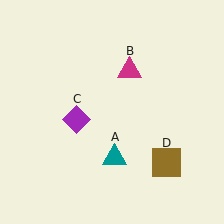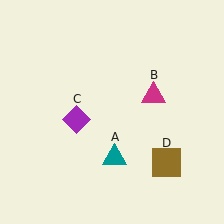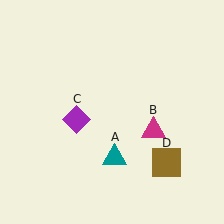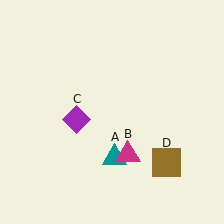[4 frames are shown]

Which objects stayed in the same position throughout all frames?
Teal triangle (object A) and purple diamond (object C) and brown square (object D) remained stationary.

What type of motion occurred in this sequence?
The magenta triangle (object B) rotated clockwise around the center of the scene.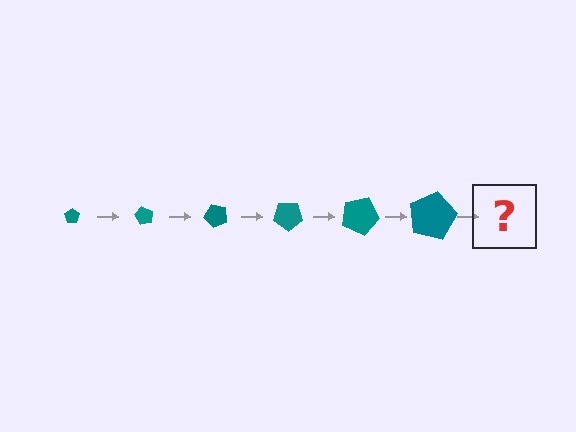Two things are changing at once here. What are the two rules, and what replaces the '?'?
The two rules are that the pentagon grows larger each step and it rotates 60 degrees each step. The '?' should be a pentagon, larger than the previous one and rotated 360 degrees from the start.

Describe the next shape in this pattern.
It should be a pentagon, larger than the previous one and rotated 360 degrees from the start.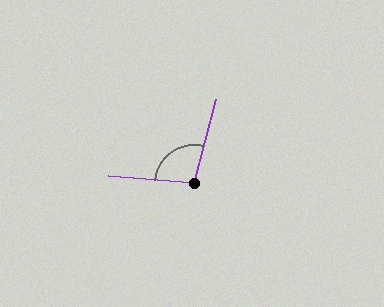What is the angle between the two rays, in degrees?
Approximately 100 degrees.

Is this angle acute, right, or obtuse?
It is obtuse.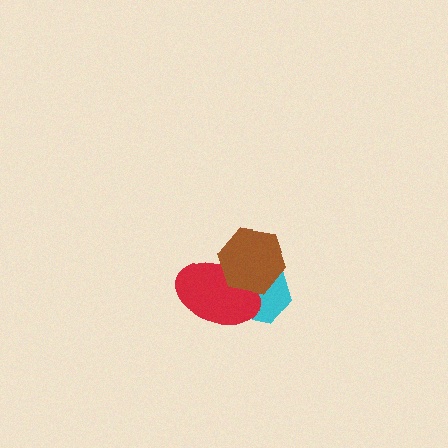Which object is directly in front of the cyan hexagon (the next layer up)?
The red ellipse is directly in front of the cyan hexagon.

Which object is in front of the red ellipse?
The brown hexagon is in front of the red ellipse.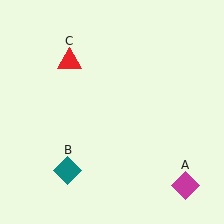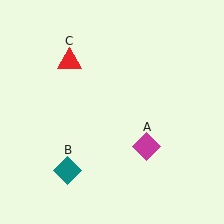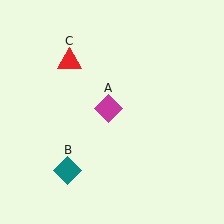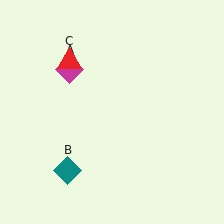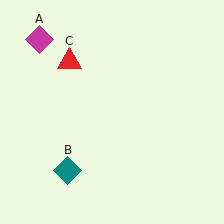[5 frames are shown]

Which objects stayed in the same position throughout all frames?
Teal diamond (object B) and red triangle (object C) remained stationary.